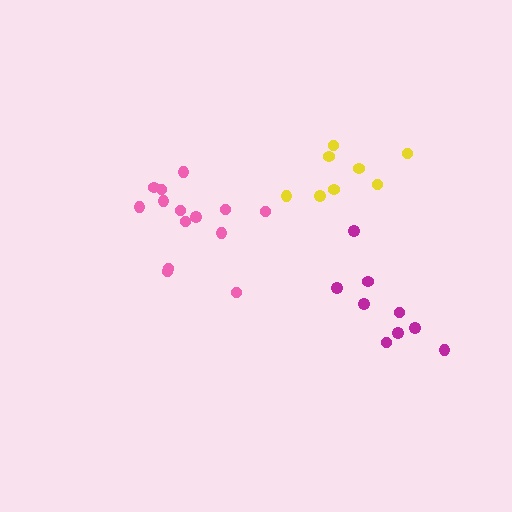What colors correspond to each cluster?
The clusters are colored: pink, magenta, yellow.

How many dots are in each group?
Group 1: 14 dots, Group 2: 9 dots, Group 3: 8 dots (31 total).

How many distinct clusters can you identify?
There are 3 distinct clusters.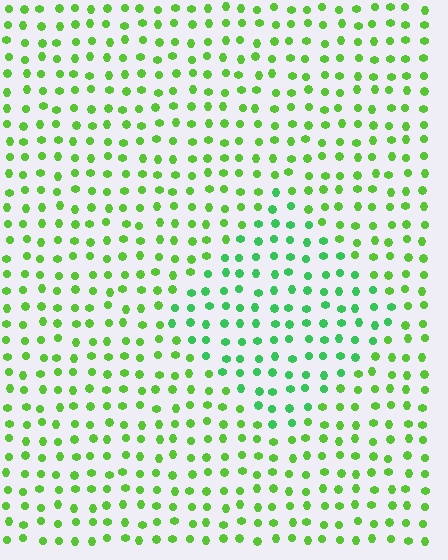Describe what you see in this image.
The image is filled with small lime elements in a uniform arrangement. A diamond-shaped region is visible where the elements are tinted to a slightly different hue, forming a subtle color boundary.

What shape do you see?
I see a diamond.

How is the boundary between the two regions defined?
The boundary is defined purely by a slight shift in hue (about 29 degrees). Spacing, size, and orientation are identical on both sides.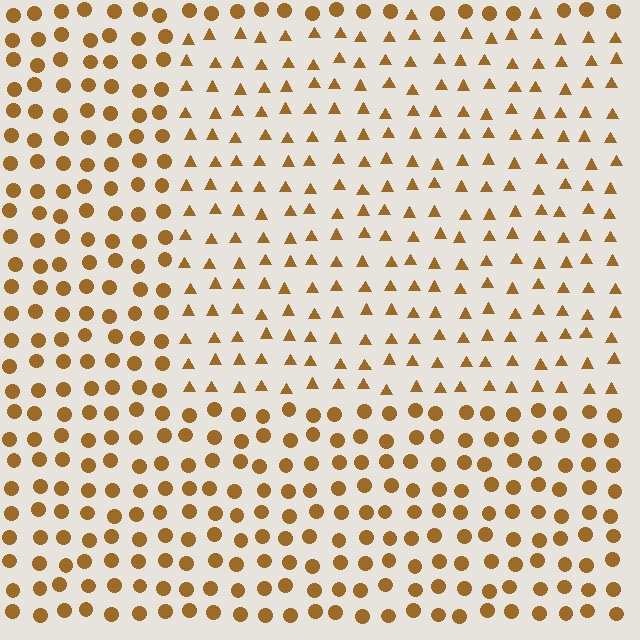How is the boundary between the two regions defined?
The boundary is defined by a change in element shape: triangles inside vs. circles outside. All elements share the same color and spacing.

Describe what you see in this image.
The image is filled with small brown elements arranged in a uniform grid. A rectangle-shaped region contains triangles, while the surrounding area contains circles. The boundary is defined purely by the change in element shape.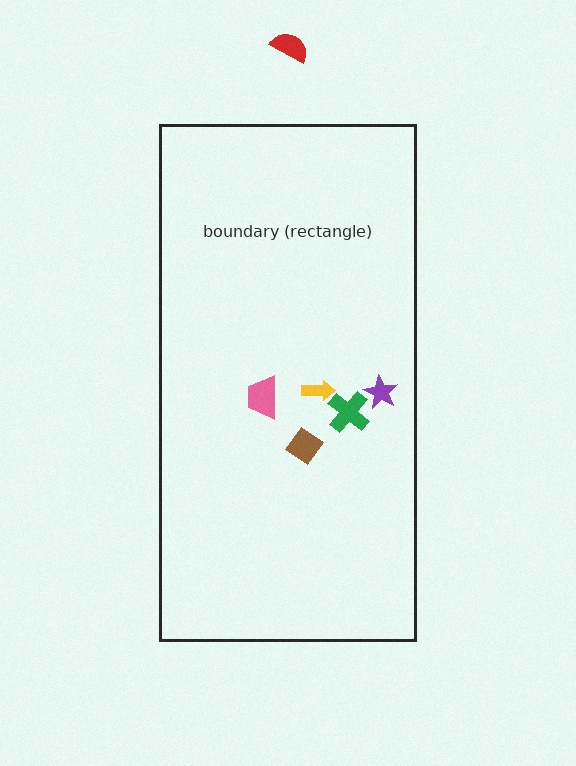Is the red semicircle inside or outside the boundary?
Outside.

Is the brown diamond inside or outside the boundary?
Inside.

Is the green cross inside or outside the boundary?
Inside.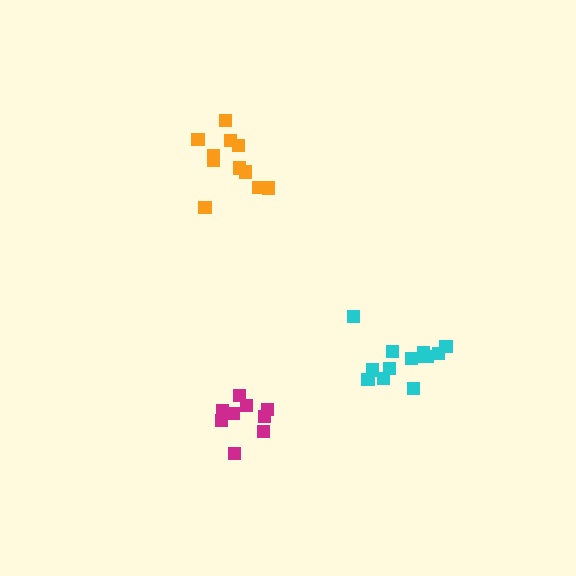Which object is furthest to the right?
The cyan cluster is rightmost.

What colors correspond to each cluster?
The clusters are colored: orange, cyan, magenta.